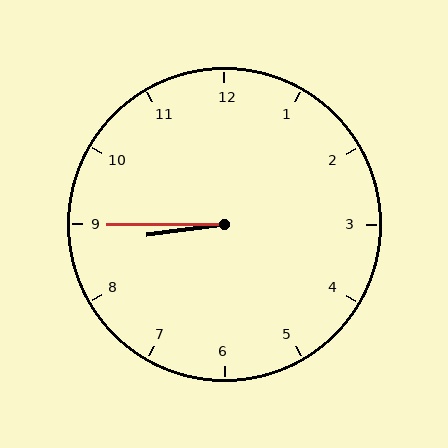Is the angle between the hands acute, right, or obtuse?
It is acute.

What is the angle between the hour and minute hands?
Approximately 8 degrees.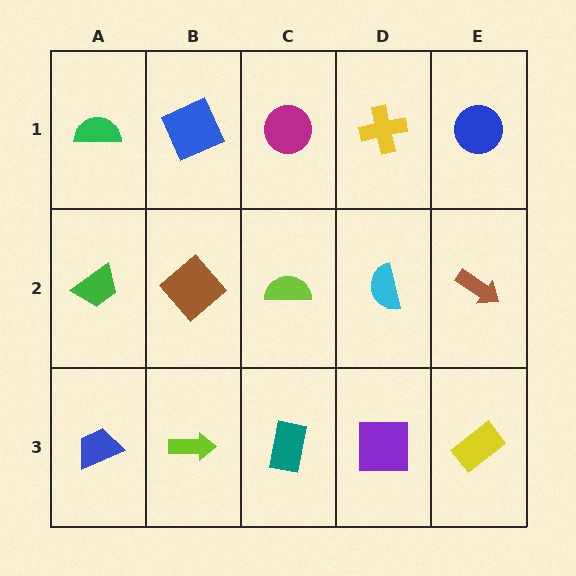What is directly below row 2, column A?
A blue trapezoid.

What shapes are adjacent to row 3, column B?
A brown diamond (row 2, column B), a blue trapezoid (row 3, column A), a teal rectangle (row 3, column C).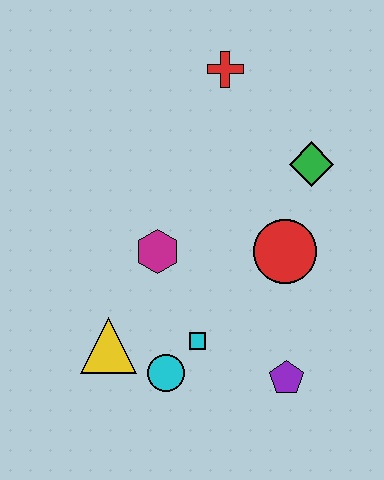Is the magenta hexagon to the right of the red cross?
No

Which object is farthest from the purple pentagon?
The red cross is farthest from the purple pentagon.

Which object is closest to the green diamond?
The red circle is closest to the green diamond.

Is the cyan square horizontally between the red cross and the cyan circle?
Yes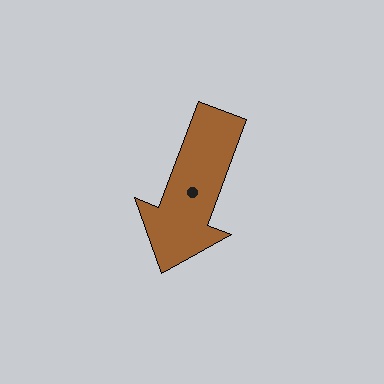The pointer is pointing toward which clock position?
Roughly 7 o'clock.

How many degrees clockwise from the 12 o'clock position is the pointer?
Approximately 201 degrees.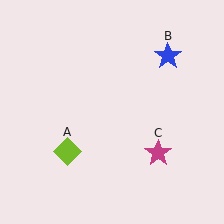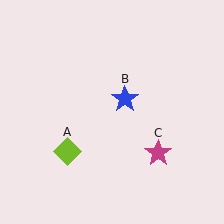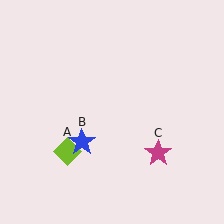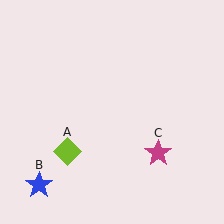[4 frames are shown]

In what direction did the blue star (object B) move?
The blue star (object B) moved down and to the left.